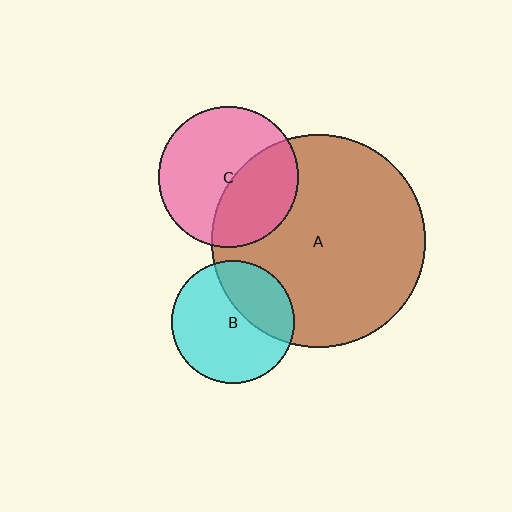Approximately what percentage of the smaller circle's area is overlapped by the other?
Approximately 40%.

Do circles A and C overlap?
Yes.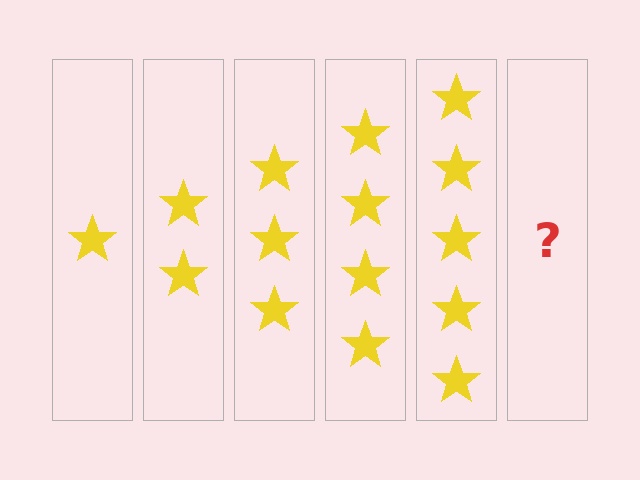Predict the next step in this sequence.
The next step is 6 stars.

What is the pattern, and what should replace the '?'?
The pattern is that each step adds one more star. The '?' should be 6 stars.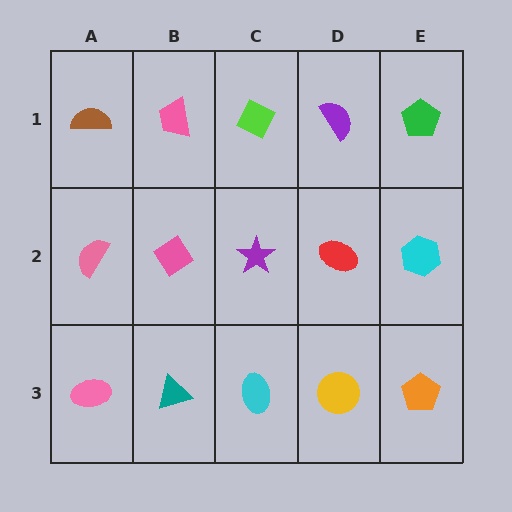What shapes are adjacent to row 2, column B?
A pink trapezoid (row 1, column B), a teal triangle (row 3, column B), a pink semicircle (row 2, column A), a purple star (row 2, column C).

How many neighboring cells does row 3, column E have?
2.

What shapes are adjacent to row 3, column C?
A purple star (row 2, column C), a teal triangle (row 3, column B), a yellow circle (row 3, column D).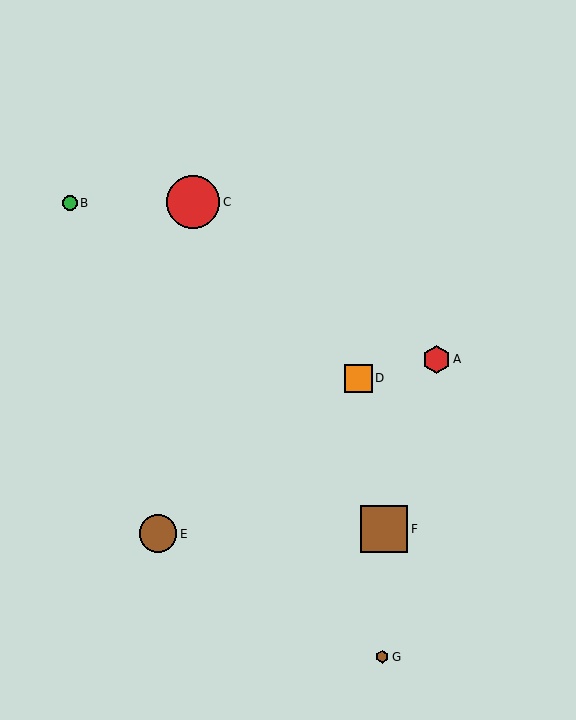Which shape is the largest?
The red circle (labeled C) is the largest.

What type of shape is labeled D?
Shape D is an orange square.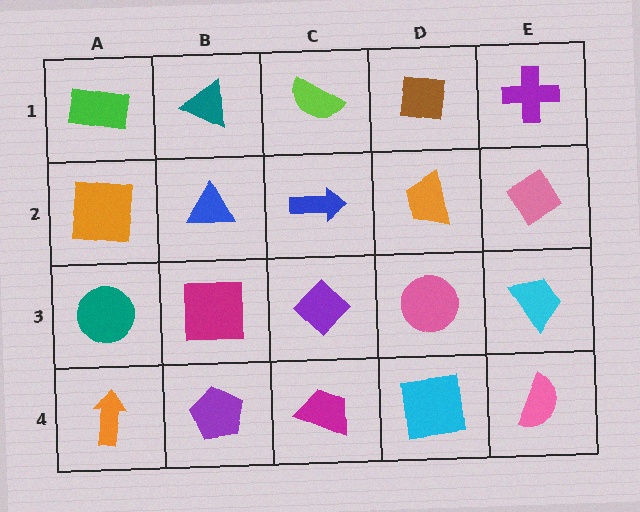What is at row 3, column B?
A magenta square.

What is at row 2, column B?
A blue triangle.